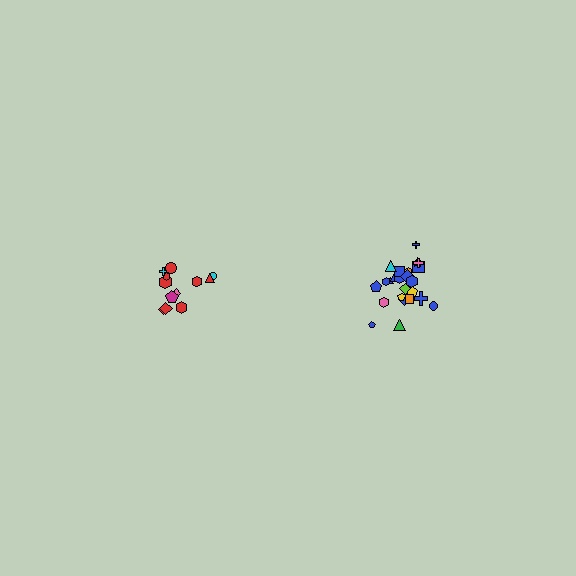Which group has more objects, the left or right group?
The right group.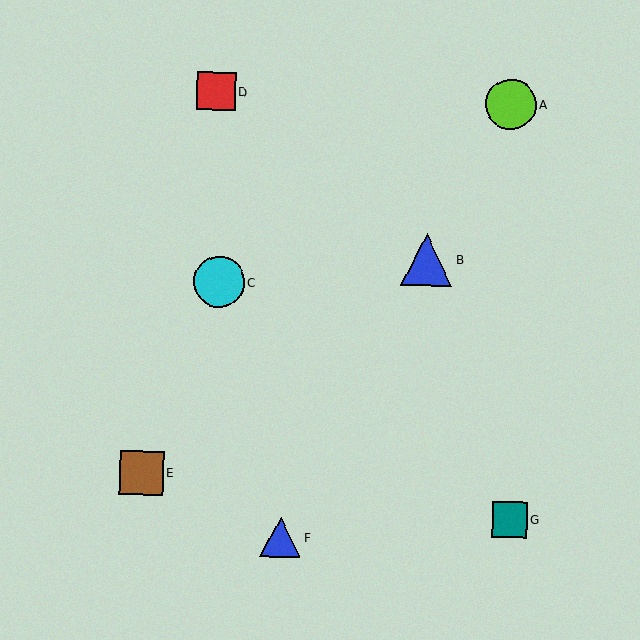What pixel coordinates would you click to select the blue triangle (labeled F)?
Click at (280, 537) to select the blue triangle F.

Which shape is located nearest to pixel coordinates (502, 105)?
The lime circle (labeled A) at (511, 104) is nearest to that location.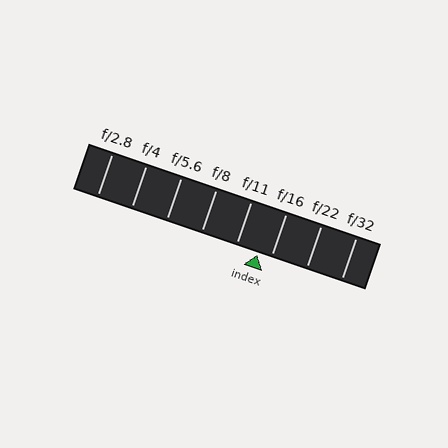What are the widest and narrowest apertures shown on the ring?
The widest aperture shown is f/2.8 and the narrowest is f/32.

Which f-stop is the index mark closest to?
The index mark is closest to f/16.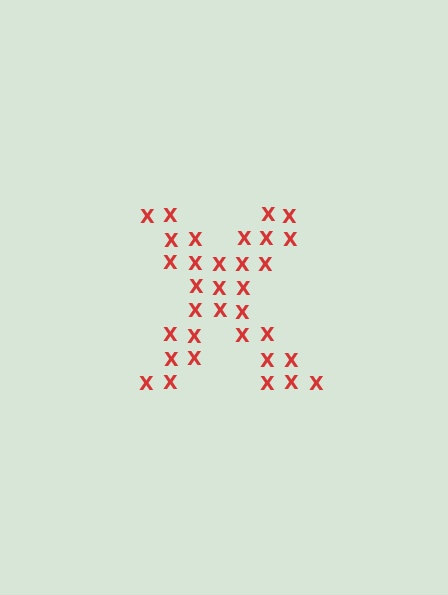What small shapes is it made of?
It is made of small letter X's.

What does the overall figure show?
The overall figure shows the letter X.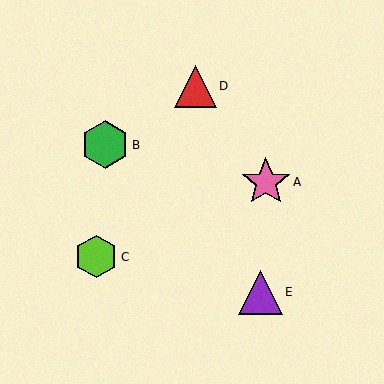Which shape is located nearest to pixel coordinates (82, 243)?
The lime hexagon (labeled C) at (96, 257) is nearest to that location.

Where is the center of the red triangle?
The center of the red triangle is at (195, 86).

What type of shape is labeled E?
Shape E is a purple triangle.